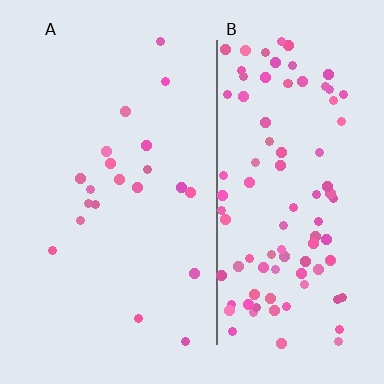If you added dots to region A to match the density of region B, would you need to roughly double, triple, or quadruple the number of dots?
Approximately quadruple.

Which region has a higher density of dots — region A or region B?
B (the right).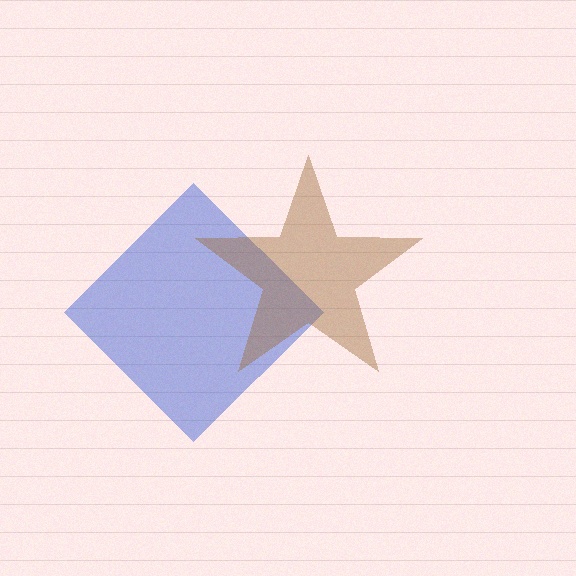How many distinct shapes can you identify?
There are 2 distinct shapes: a blue diamond, a brown star.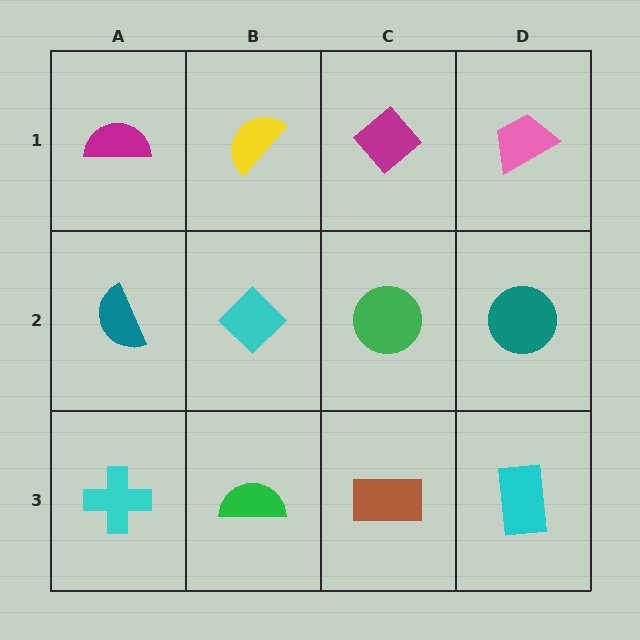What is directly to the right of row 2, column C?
A teal circle.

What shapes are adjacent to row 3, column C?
A green circle (row 2, column C), a green semicircle (row 3, column B), a cyan rectangle (row 3, column D).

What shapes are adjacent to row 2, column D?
A pink trapezoid (row 1, column D), a cyan rectangle (row 3, column D), a green circle (row 2, column C).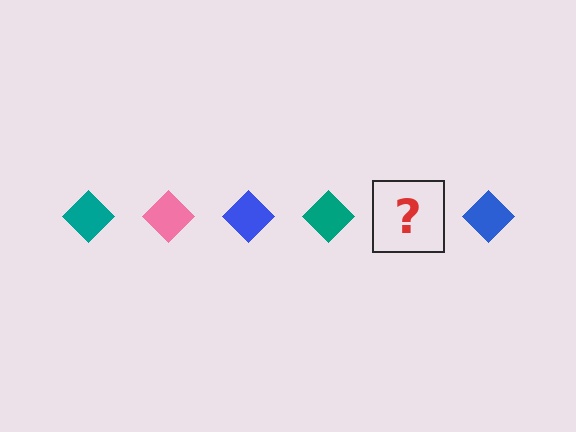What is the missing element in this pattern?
The missing element is a pink diamond.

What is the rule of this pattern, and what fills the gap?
The rule is that the pattern cycles through teal, pink, blue diamonds. The gap should be filled with a pink diamond.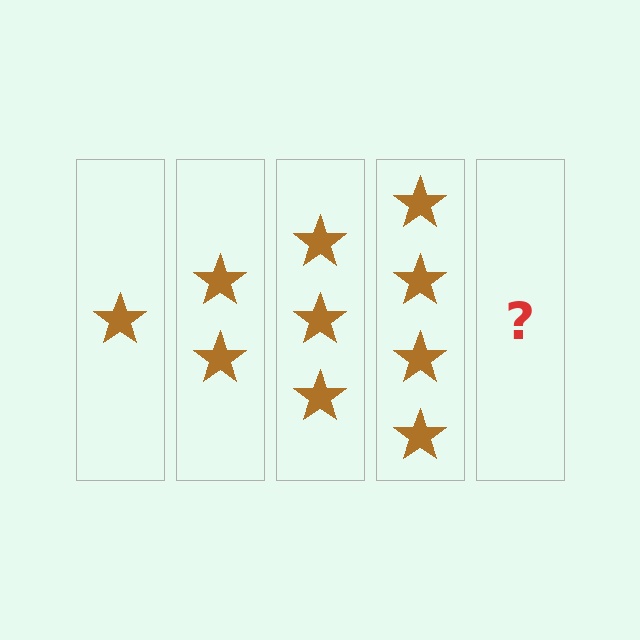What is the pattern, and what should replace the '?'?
The pattern is that each step adds one more star. The '?' should be 5 stars.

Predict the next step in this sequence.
The next step is 5 stars.